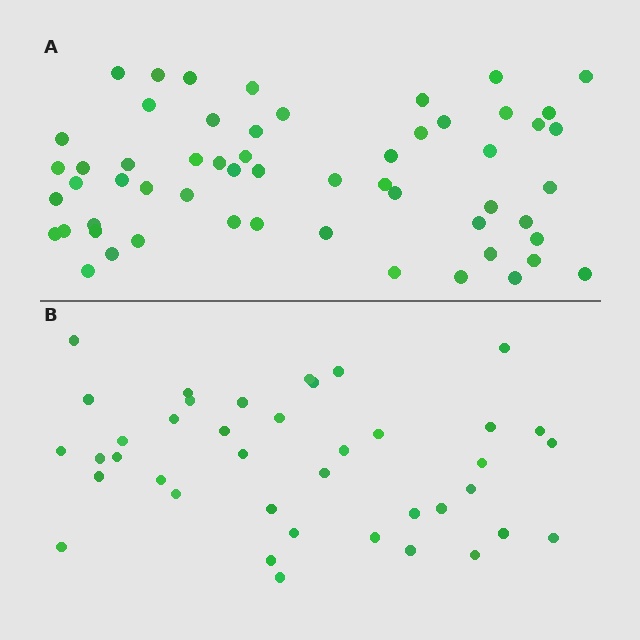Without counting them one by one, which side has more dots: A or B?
Region A (the top region) has more dots.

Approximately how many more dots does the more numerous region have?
Region A has approximately 15 more dots than region B.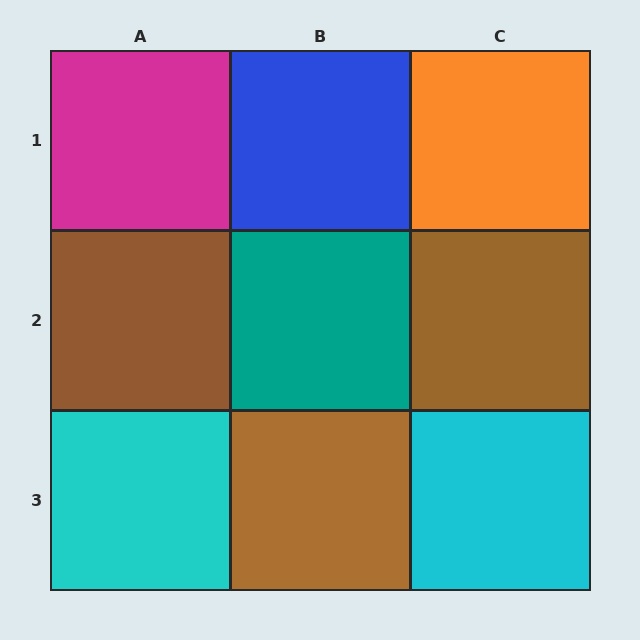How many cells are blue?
1 cell is blue.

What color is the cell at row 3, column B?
Brown.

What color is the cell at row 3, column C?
Cyan.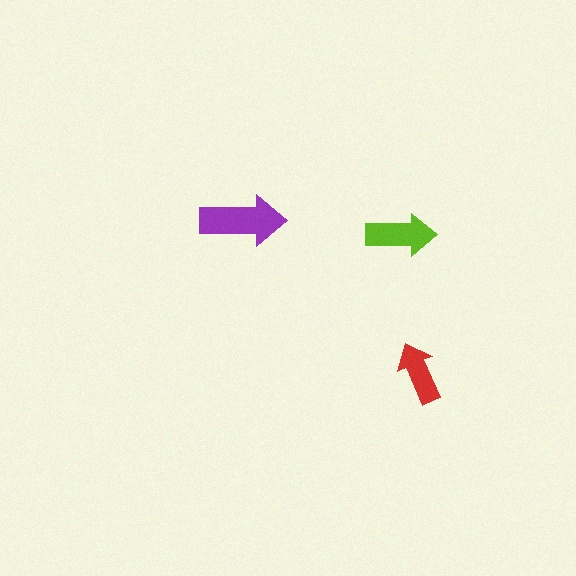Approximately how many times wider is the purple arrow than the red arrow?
About 1.5 times wider.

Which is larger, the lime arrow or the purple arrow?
The purple one.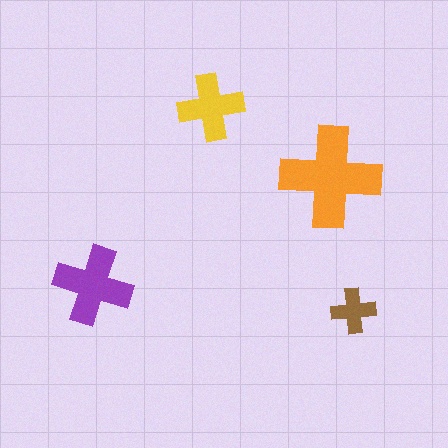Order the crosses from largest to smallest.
the orange one, the purple one, the yellow one, the brown one.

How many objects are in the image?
There are 4 objects in the image.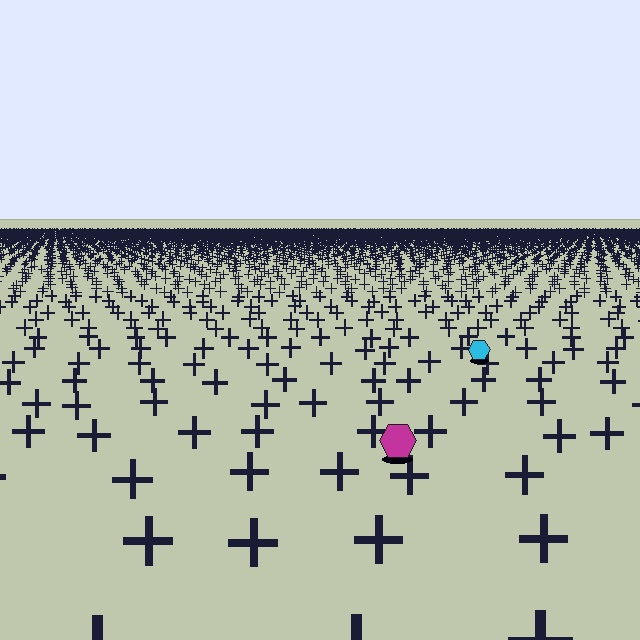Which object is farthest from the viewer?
The cyan hexagon is farthest from the viewer. It appears smaller and the ground texture around it is denser.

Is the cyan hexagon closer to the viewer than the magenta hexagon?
No. The magenta hexagon is closer — you can tell from the texture gradient: the ground texture is coarser near it.